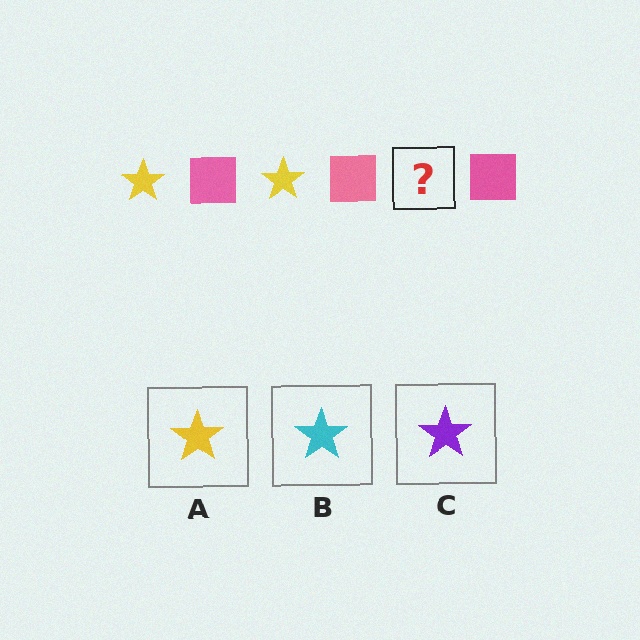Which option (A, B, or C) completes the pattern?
A.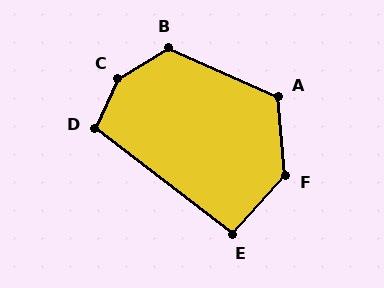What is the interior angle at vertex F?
Approximately 133 degrees (obtuse).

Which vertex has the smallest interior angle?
E, at approximately 95 degrees.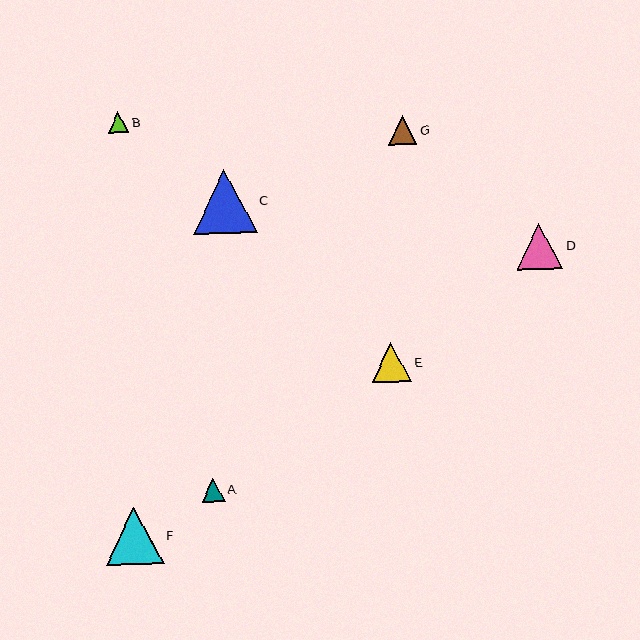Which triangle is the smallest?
Triangle B is the smallest with a size of approximately 20 pixels.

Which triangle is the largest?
Triangle C is the largest with a size of approximately 64 pixels.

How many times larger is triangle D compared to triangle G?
Triangle D is approximately 1.6 times the size of triangle G.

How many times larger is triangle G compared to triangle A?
Triangle G is approximately 1.2 times the size of triangle A.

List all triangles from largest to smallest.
From largest to smallest: C, F, D, E, G, A, B.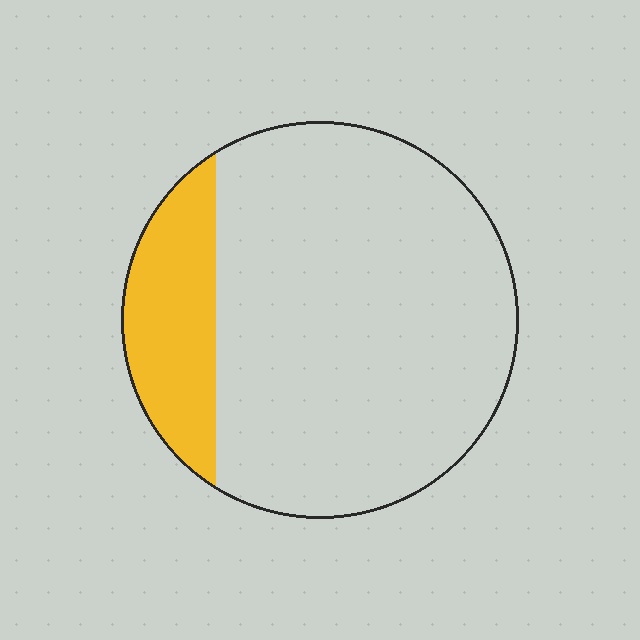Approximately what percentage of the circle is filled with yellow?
Approximately 20%.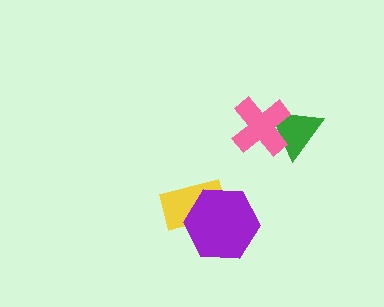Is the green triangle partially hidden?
Yes, it is partially covered by another shape.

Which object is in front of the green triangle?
The pink cross is in front of the green triangle.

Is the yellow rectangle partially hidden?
Yes, it is partially covered by another shape.